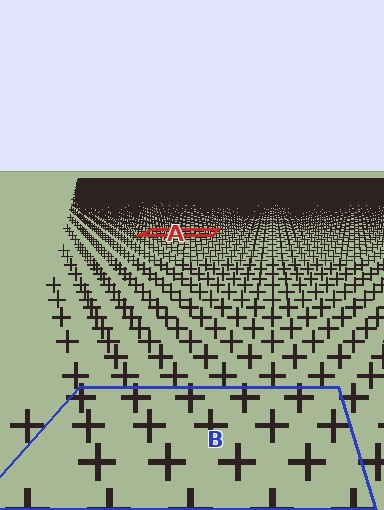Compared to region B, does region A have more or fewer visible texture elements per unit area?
Region A has more texture elements per unit area — they are packed more densely because it is farther away.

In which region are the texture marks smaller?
The texture marks are smaller in region A, because it is farther away.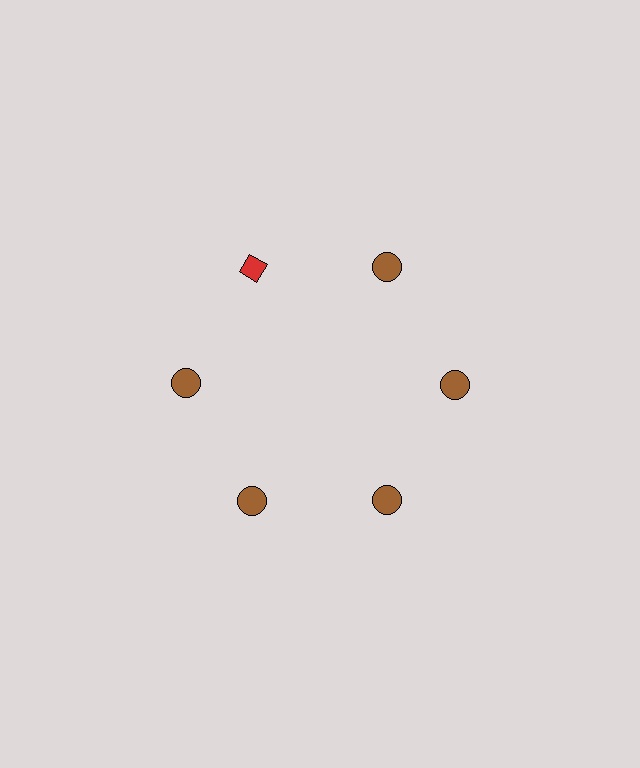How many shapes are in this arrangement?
There are 6 shapes arranged in a ring pattern.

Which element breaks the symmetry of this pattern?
The red diamond at roughly the 11 o'clock position breaks the symmetry. All other shapes are brown circles.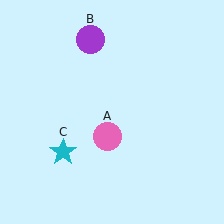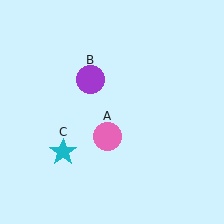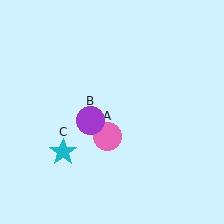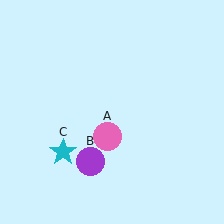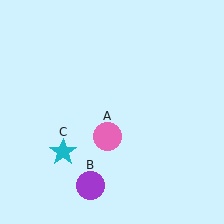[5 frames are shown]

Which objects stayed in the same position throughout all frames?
Pink circle (object A) and cyan star (object C) remained stationary.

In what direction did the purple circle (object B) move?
The purple circle (object B) moved down.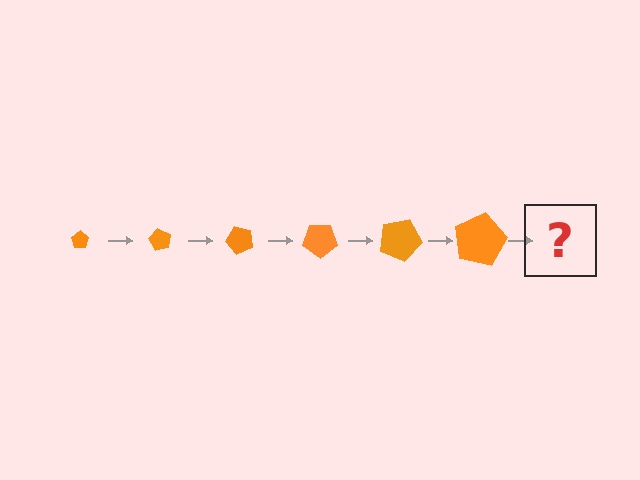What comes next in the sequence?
The next element should be a pentagon, larger than the previous one and rotated 360 degrees from the start.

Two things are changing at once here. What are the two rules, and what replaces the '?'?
The two rules are that the pentagon grows larger each step and it rotates 60 degrees each step. The '?' should be a pentagon, larger than the previous one and rotated 360 degrees from the start.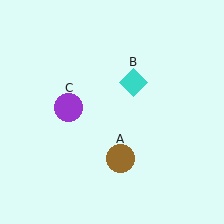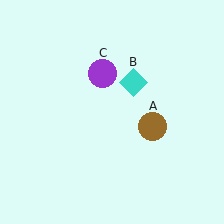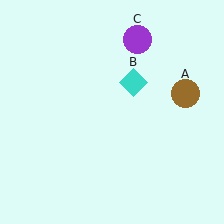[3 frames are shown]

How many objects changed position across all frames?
2 objects changed position: brown circle (object A), purple circle (object C).